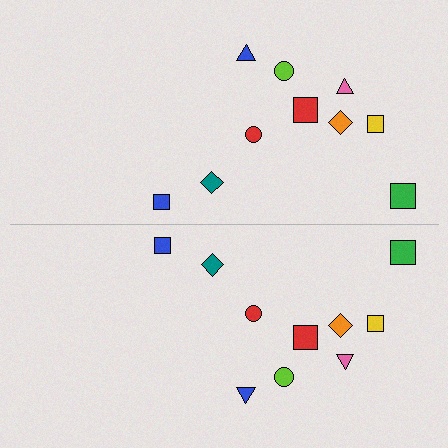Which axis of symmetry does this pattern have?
The pattern has a horizontal axis of symmetry running through the center of the image.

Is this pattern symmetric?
Yes, this pattern has bilateral (reflection) symmetry.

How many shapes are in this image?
There are 20 shapes in this image.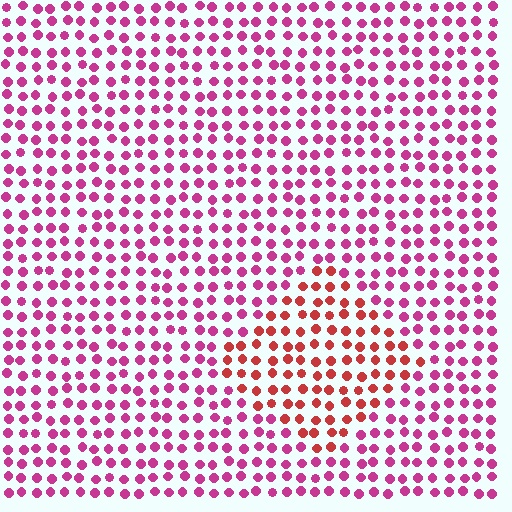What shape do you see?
I see a diamond.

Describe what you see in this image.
The image is filled with small magenta elements in a uniform arrangement. A diamond-shaped region is visible where the elements are tinted to a slightly different hue, forming a subtle color boundary.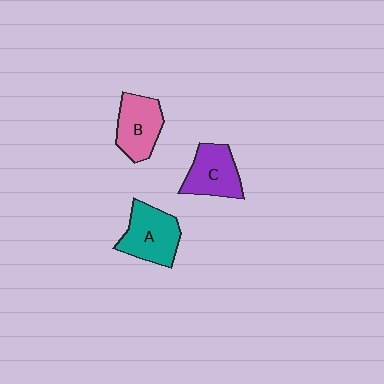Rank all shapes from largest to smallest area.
From largest to smallest: A (teal), B (pink), C (purple).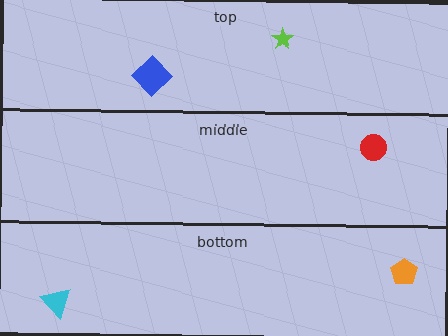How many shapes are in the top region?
2.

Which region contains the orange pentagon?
The bottom region.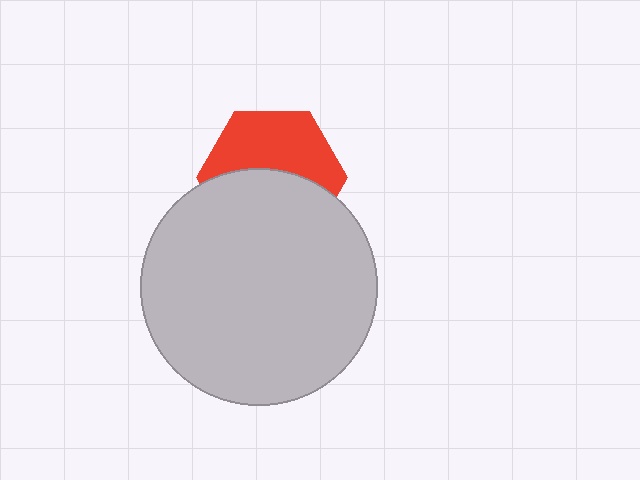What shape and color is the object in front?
The object in front is a light gray circle.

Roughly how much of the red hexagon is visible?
About half of it is visible (roughly 49%).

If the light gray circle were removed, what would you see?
You would see the complete red hexagon.